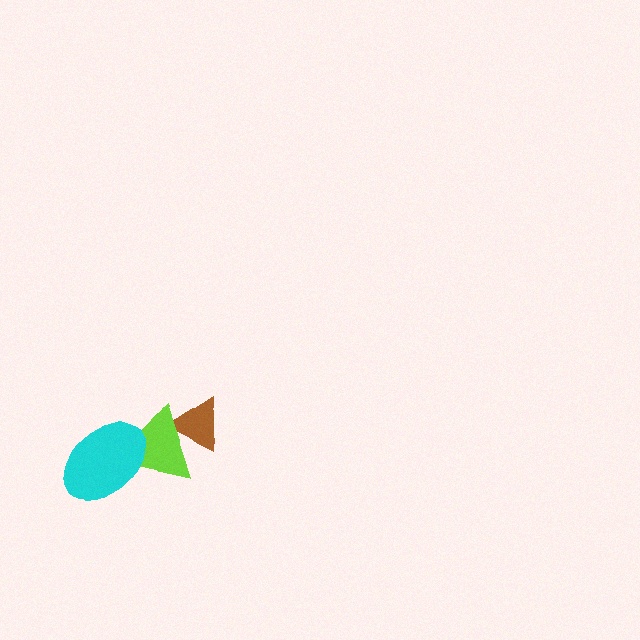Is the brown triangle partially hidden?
Yes, it is partially covered by another shape.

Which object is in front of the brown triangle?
The lime triangle is in front of the brown triangle.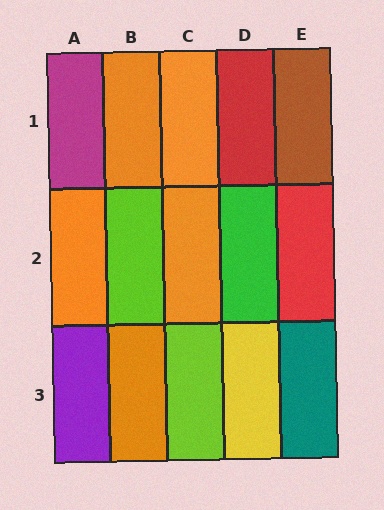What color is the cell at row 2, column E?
Red.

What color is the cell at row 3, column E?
Teal.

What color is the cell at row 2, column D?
Green.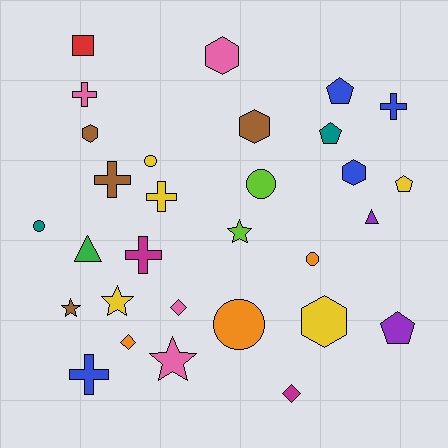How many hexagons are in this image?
There are 5 hexagons.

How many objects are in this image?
There are 30 objects.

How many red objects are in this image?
There is 1 red object.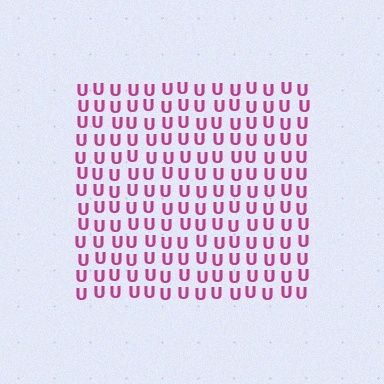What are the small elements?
The small elements are letter U's.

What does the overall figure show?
The overall figure shows a square.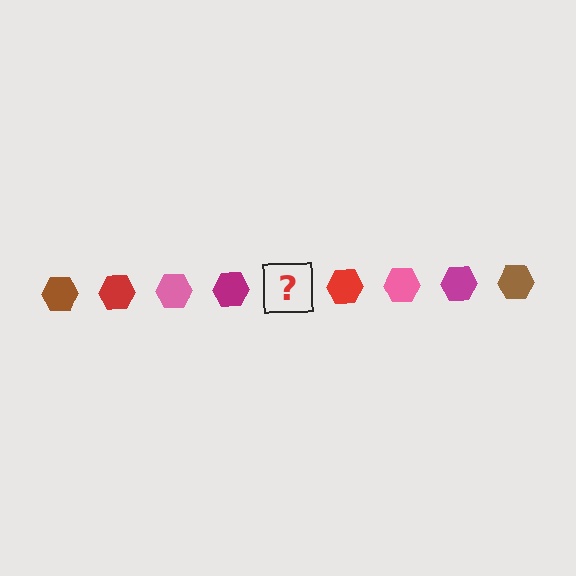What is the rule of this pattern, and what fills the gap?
The rule is that the pattern cycles through brown, red, pink, magenta hexagons. The gap should be filled with a brown hexagon.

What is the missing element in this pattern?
The missing element is a brown hexagon.